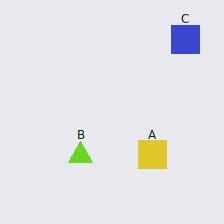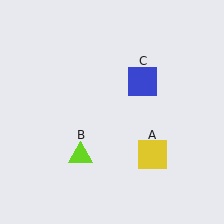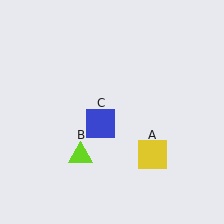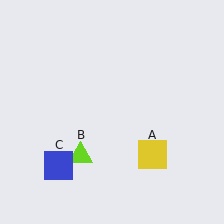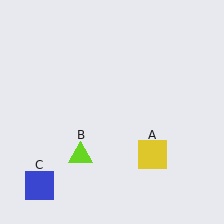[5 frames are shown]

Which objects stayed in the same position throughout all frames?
Yellow square (object A) and lime triangle (object B) remained stationary.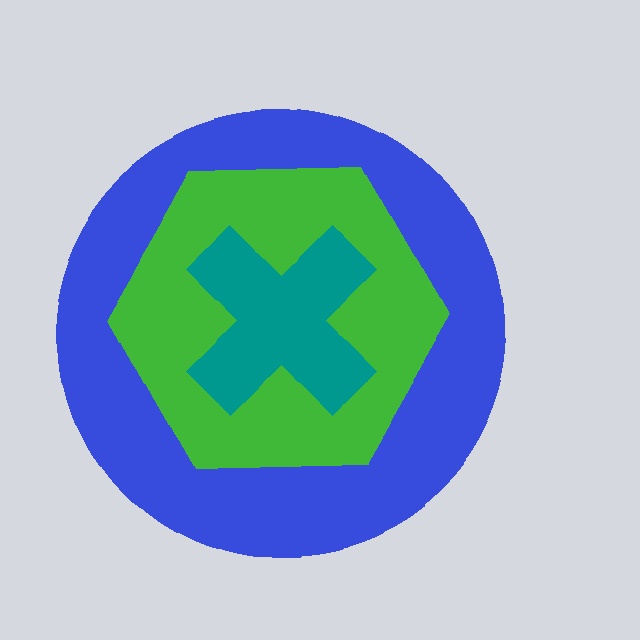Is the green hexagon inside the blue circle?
Yes.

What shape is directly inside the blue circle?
The green hexagon.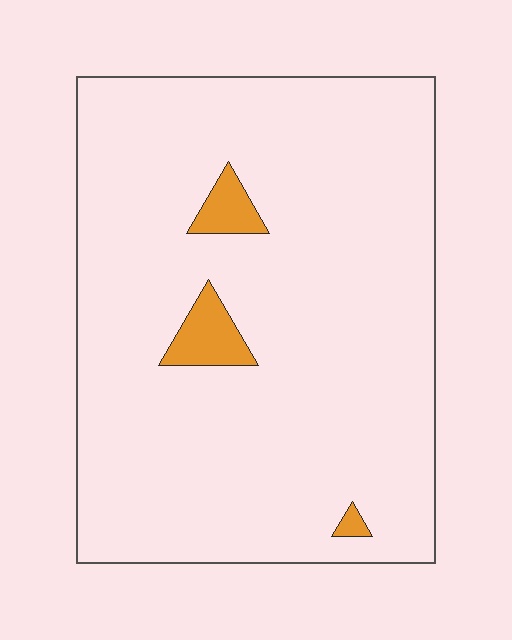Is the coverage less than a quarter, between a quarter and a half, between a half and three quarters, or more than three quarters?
Less than a quarter.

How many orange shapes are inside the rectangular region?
3.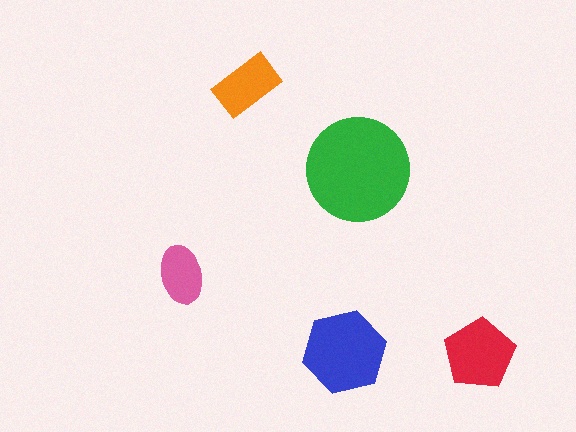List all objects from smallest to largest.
The pink ellipse, the orange rectangle, the red pentagon, the blue hexagon, the green circle.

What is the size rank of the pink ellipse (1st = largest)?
5th.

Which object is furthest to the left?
The pink ellipse is leftmost.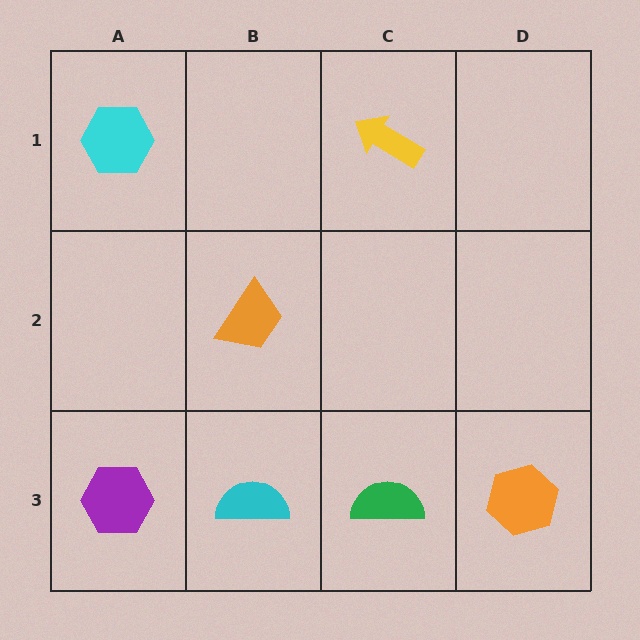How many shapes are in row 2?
1 shape.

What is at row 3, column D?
An orange hexagon.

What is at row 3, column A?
A purple hexagon.